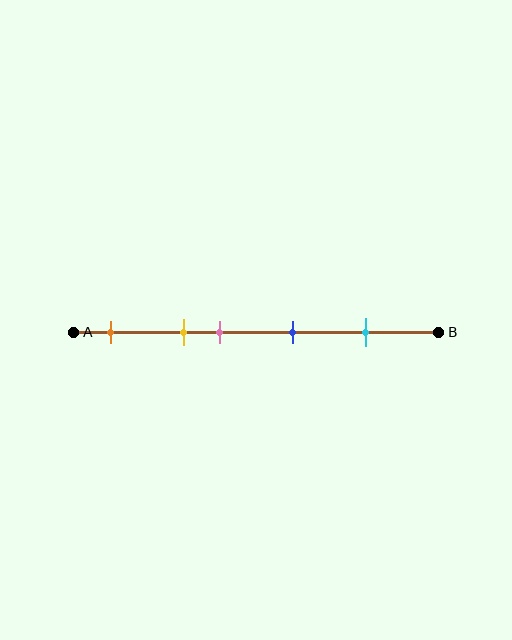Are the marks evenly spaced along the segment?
No, the marks are not evenly spaced.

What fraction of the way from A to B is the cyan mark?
The cyan mark is approximately 80% (0.8) of the way from A to B.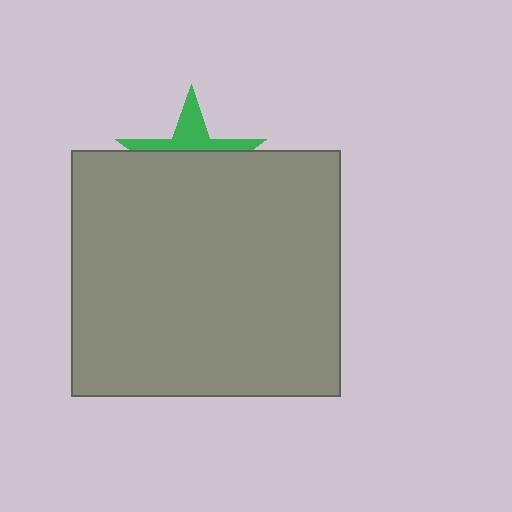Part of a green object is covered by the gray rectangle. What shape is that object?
It is a star.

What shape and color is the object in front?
The object in front is a gray rectangle.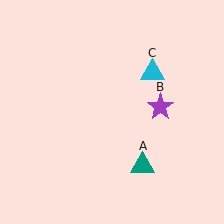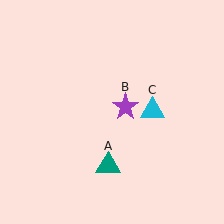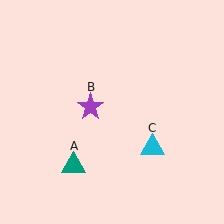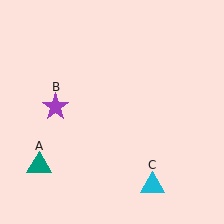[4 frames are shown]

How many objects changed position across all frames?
3 objects changed position: teal triangle (object A), purple star (object B), cyan triangle (object C).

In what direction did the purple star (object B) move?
The purple star (object B) moved left.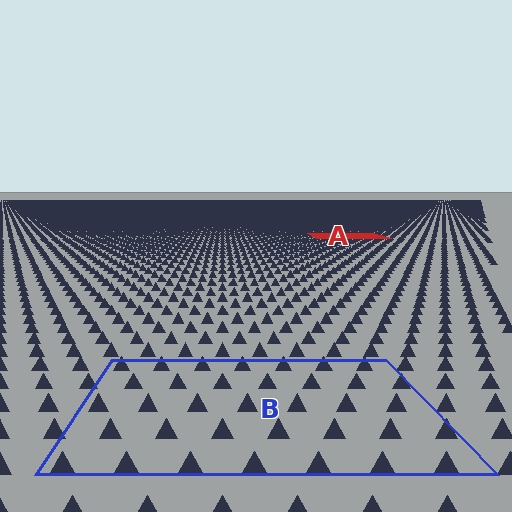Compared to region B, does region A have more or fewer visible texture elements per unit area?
Region A has more texture elements per unit area — they are packed more densely because it is farther away.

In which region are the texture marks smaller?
The texture marks are smaller in region A, because it is farther away.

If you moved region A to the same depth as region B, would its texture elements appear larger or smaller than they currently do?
They would appear larger. At a closer depth, the same texture elements are projected at a bigger on-screen size.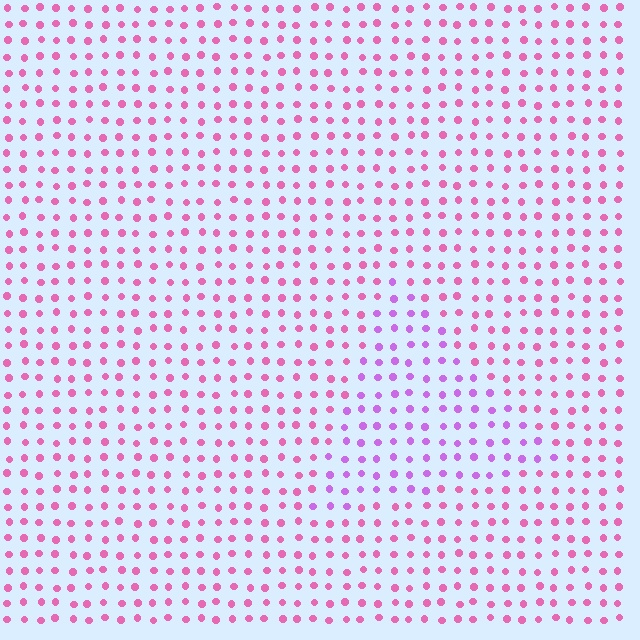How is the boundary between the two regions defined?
The boundary is defined purely by a slight shift in hue (about 37 degrees). Spacing, size, and orientation are identical on both sides.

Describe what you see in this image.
The image is filled with small pink elements in a uniform arrangement. A triangle-shaped region is visible where the elements are tinted to a slightly different hue, forming a subtle color boundary.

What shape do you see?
I see a triangle.